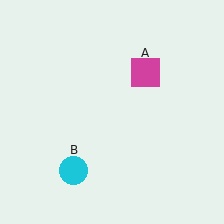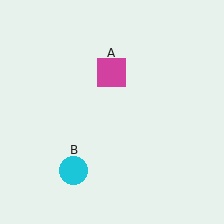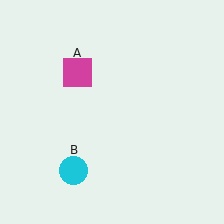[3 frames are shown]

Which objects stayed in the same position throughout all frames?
Cyan circle (object B) remained stationary.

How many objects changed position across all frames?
1 object changed position: magenta square (object A).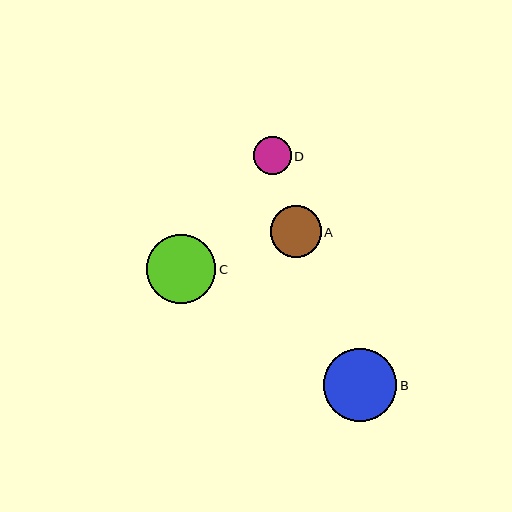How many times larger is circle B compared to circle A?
Circle B is approximately 1.4 times the size of circle A.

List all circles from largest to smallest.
From largest to smallest: B, C, A, D.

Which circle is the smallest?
Circle D is the smallest with a size of approximately 38 pixels.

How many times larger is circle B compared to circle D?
Circle B is approximately 1.9 times the size of circle D.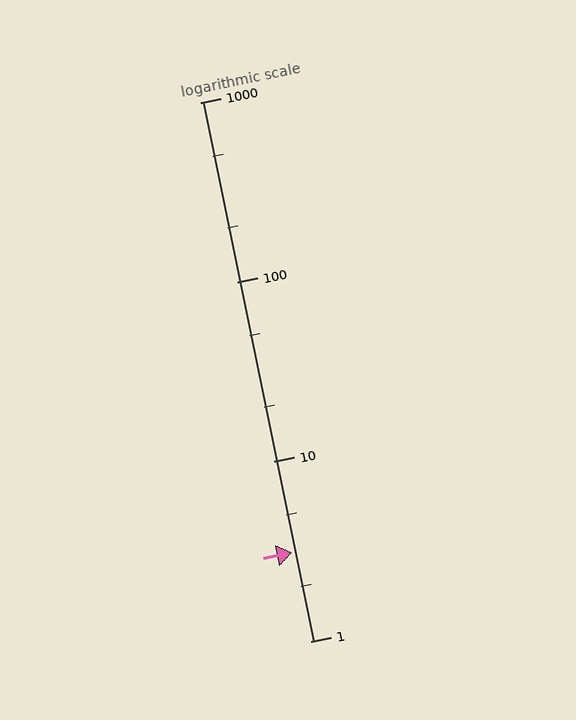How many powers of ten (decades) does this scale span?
The scale spans 3 decades, from 1 to 1000.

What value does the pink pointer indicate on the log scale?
The pointer indicates approximately 3.1.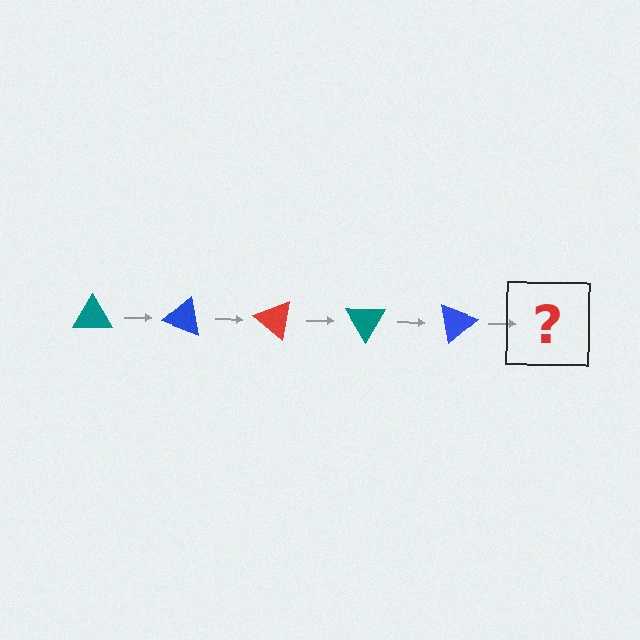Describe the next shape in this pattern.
It should be a red triangle, rotated 100 degrees from the start.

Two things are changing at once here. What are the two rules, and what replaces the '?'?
The two rules are that it rotates 20 degrees each step and the color cycles through teal, blue, and red. The '?' should be a red triangle, rotated 100 degrees from the start.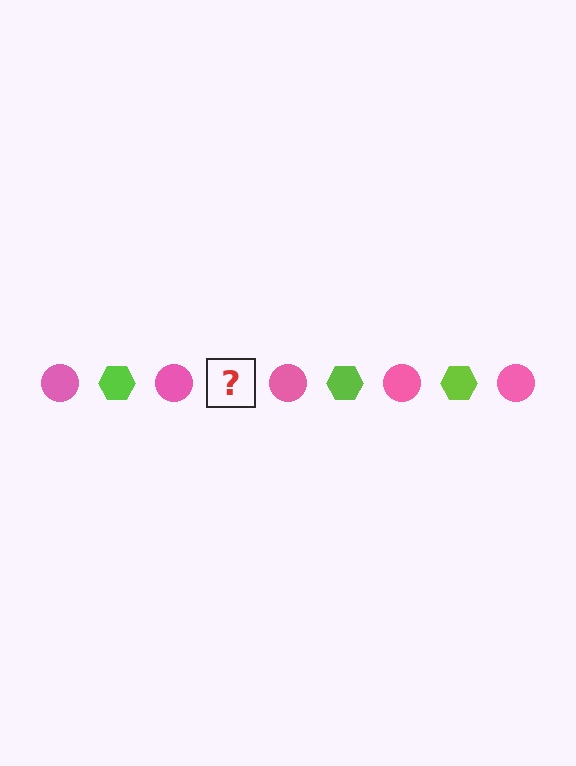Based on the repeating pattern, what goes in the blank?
The blank should be a lime hexagon.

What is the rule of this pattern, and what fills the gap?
The rule is that the pattern alternates between pink circle and lime hexagon. The gap should be filled with a lime hexagon.